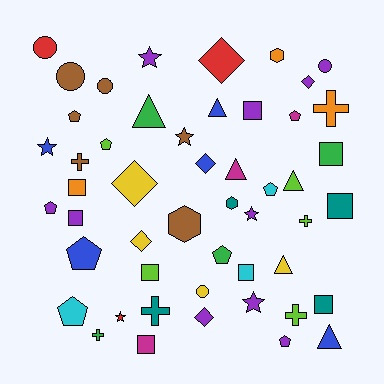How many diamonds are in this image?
There are 6 diamonds.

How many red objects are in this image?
There are 3 red objects.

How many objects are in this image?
There are 50 objects.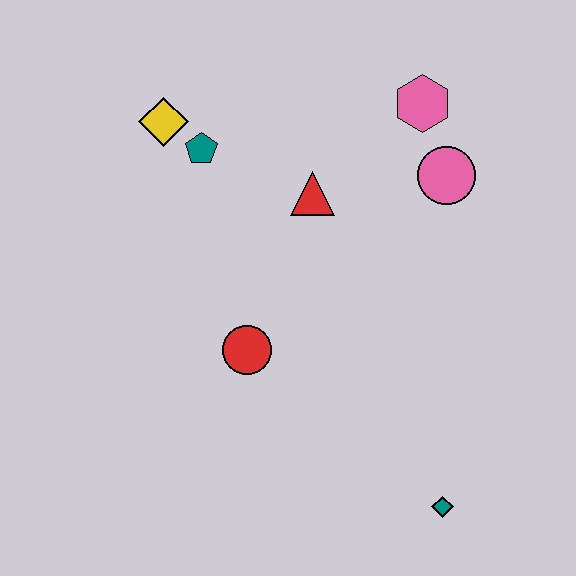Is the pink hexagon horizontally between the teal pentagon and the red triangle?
No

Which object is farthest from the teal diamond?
The yellow diamond is farthest from the teal diamond.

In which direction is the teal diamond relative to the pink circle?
The teal diamond is below the pink circle.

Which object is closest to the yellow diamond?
The teal pentagon is closest to the yellow diamond.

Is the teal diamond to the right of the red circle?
Yes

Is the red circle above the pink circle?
No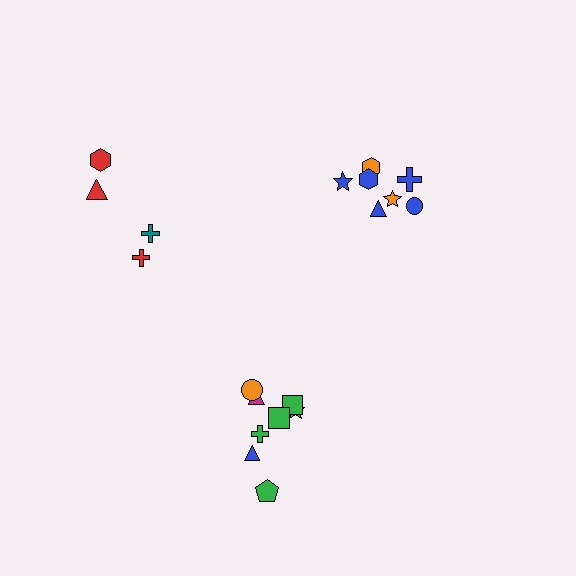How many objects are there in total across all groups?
There are 19 objects.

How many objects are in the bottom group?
There are 8 objects.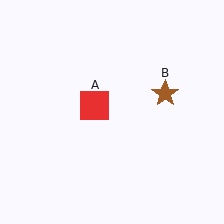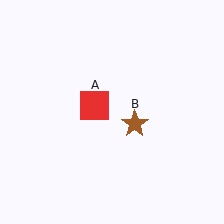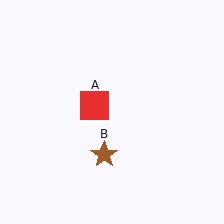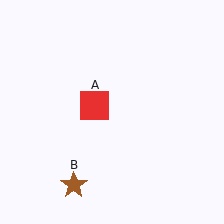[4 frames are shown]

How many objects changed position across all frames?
1 object changed position: brown star (object B).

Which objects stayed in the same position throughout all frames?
Red square (object A) remained stationary.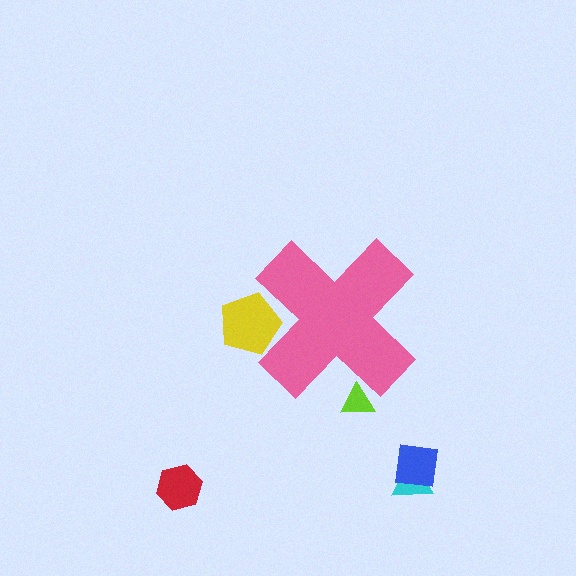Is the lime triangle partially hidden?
Yes, the lime triangle is partially hidden behind the pink cross.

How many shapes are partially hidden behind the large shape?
2 shapes are partially hidden.